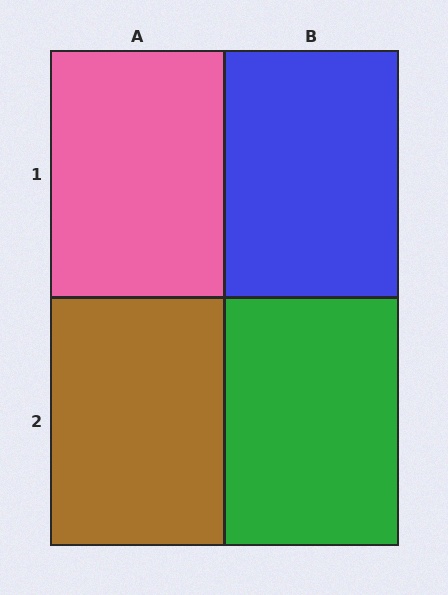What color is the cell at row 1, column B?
Blue.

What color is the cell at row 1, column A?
Pink.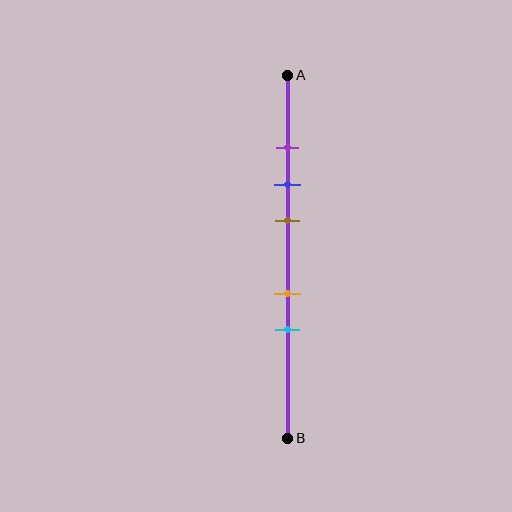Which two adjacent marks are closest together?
The purple and blue marks are the closest adjacent pair.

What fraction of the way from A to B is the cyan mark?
The cyan mark is approximately 70% (0.7) of the way from A to B.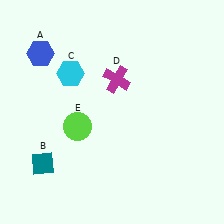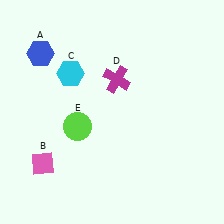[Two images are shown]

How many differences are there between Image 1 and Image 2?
There is 1 difference between the two images.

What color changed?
The diamond (B) changed from teal in Image 1 to pink in Image 2.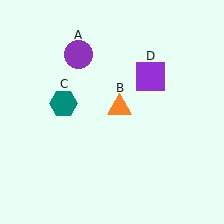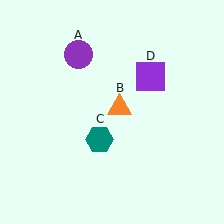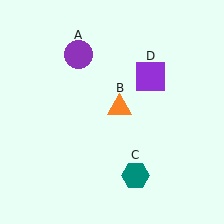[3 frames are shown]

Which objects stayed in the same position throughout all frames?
Purple circle (object A) and orange triangle (object B) and purple square (object D) remained stationary.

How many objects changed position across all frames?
1 object changed position: teal hexagon (object C).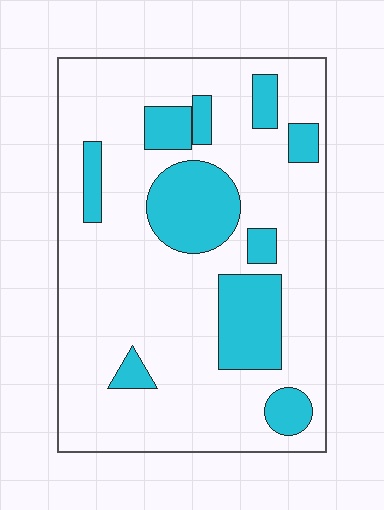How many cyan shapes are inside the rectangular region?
10.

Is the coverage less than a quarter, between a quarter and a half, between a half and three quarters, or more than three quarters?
Less than a quarter.